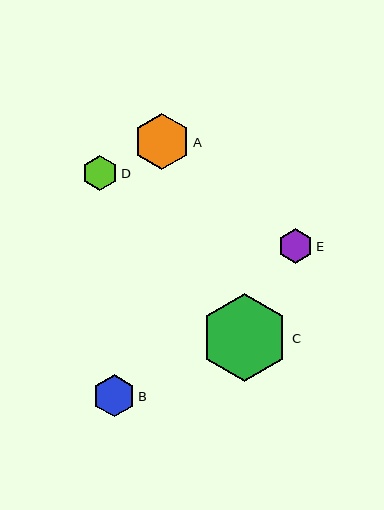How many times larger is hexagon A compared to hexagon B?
Hexagon A is approximately 1.3 times the size of hexagon B.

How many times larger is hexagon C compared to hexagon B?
Hexagon C is approximately 2.1 times the size of hexagon B.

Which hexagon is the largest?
Hexagon C is the largest with a size of approximately 88 pixels.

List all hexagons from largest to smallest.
From largest to smallest: C, A, B, D, E.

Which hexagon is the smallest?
Hexagon E is the smallest with a size of approximately 35 pixels.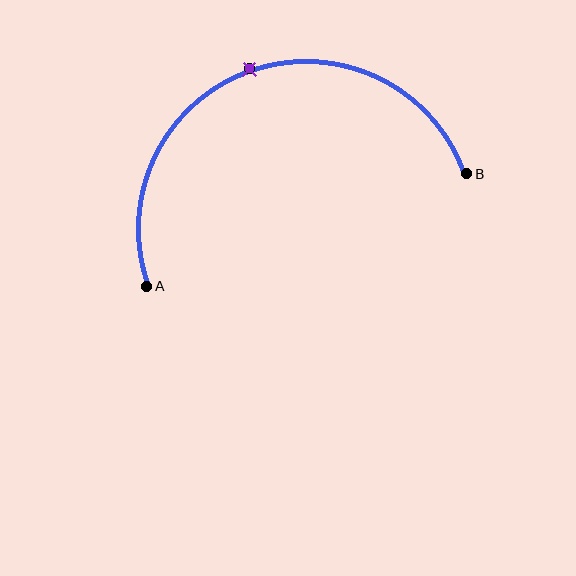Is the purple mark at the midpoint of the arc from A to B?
Yes. The purple mark lies on the arc at equal arc-length from both A and B — it is the arc midpoint.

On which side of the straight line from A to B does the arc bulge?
The arc bulges above the straight line connecting A and B.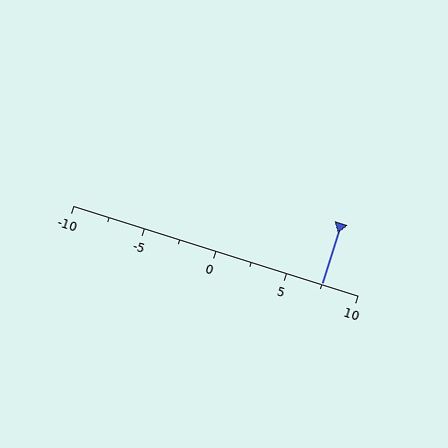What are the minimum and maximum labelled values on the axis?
The axis runs from -10 to 10.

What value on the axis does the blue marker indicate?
The marker indicates approximately 7.5.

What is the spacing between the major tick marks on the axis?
The major ticks are spaced 5 apart.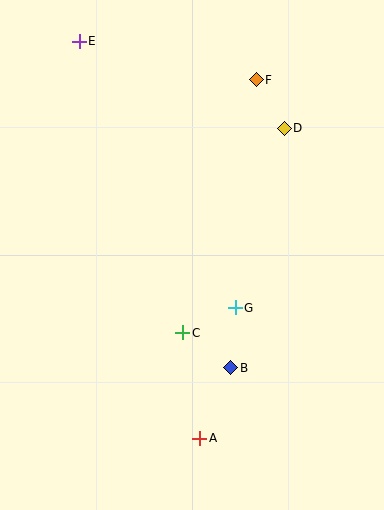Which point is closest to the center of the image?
Point G at (235, 308) is closest to the center.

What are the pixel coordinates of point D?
Point D is at (284, 128).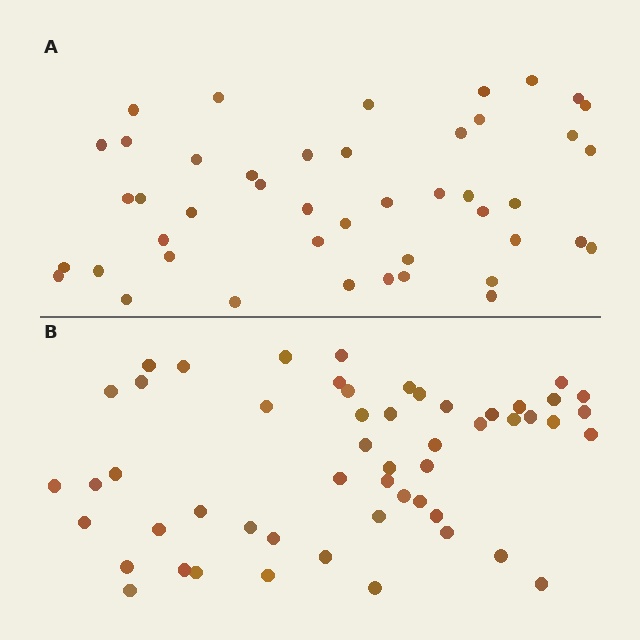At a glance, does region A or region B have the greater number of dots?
Region B (the bottom region) has more dots.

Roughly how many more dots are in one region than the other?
Region B has roughly 8 or so more dots than region A.